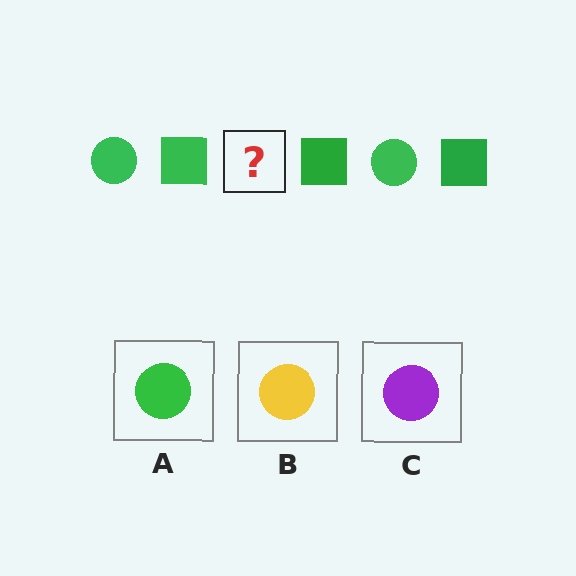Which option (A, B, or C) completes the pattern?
A.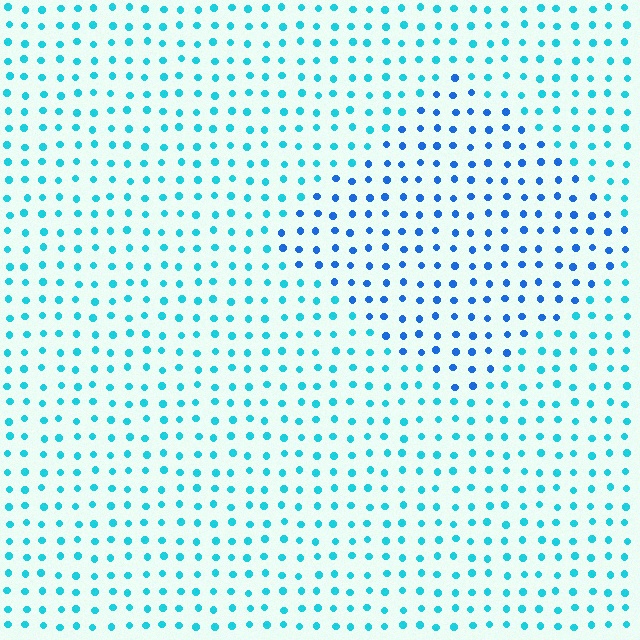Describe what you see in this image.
The image is filled with small cyan elements in a uniform arrangement. A diamond-shaped region is visible where the elements are tinted to a slightly different hue, forming a subtle color boundary.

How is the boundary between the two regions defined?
The boundary is defined purely by a slight shift in hue (about 31 degrees). Spacing, size, and orientation are identical on both sides.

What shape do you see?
I see a diamond.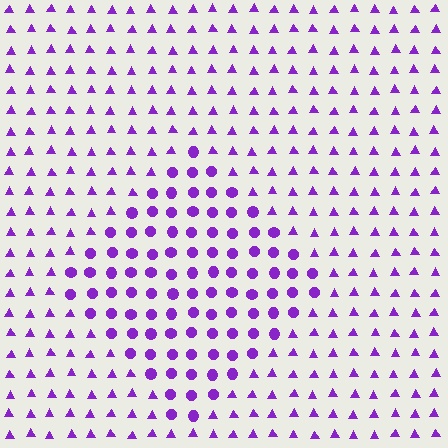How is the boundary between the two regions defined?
The boundary is defined by a change in element shape: circles inside vs. triangles outside. All elements share the same color and spacing.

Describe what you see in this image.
The image is filled with small purple elements arranged in a uniform grid. A diamond-shaped region contains circles, while the surrounding area contains triangles. The boundary is defined purely by the change in element shape.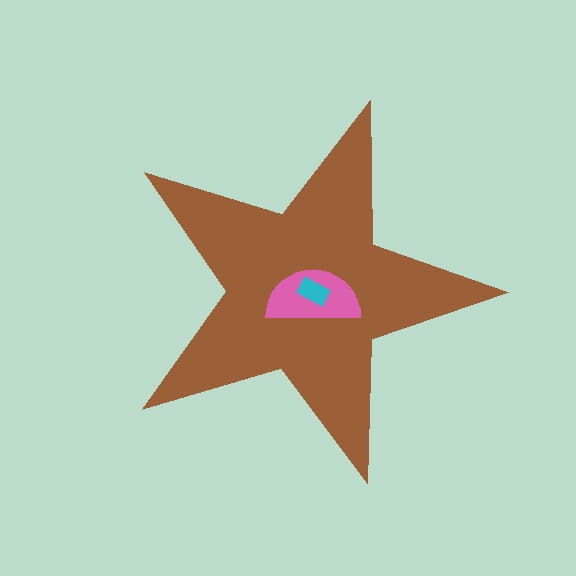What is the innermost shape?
The cyan rectangle.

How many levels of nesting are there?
3.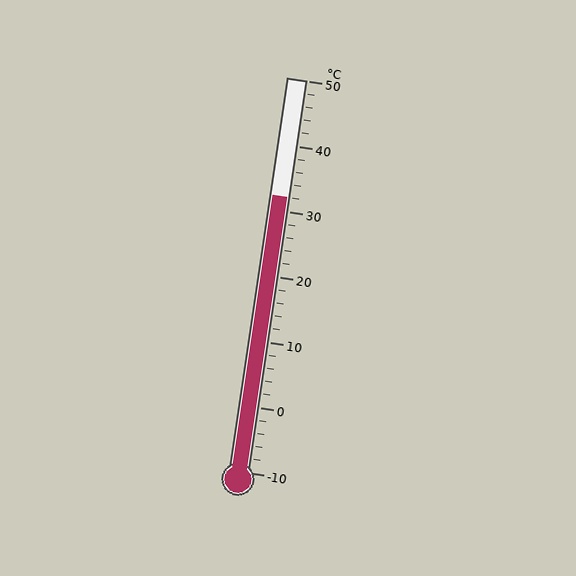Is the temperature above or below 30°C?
The temperature is above 30°C.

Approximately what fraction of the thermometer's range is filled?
The thermometer is filled to approximately 70% of its range.